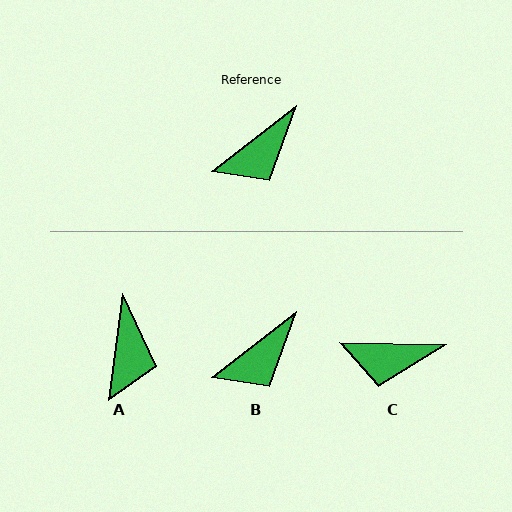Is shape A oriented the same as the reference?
No, it is off by about 44 degrees.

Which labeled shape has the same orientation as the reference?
B.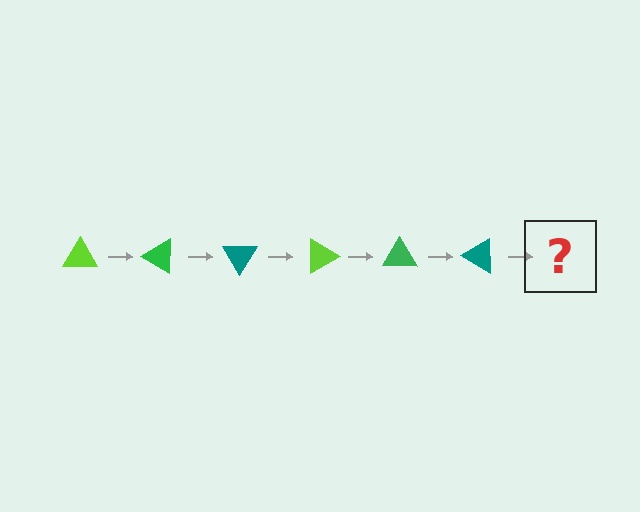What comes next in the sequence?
The next element should be a lime triangle, rotated 180 degrees from the start.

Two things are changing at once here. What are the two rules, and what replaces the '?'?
The two rules are that it rotates 30 degrees each step and the color cycles through lime, green, and teal. The '?' should be a lime triangle, rotated 180 degrees from the start.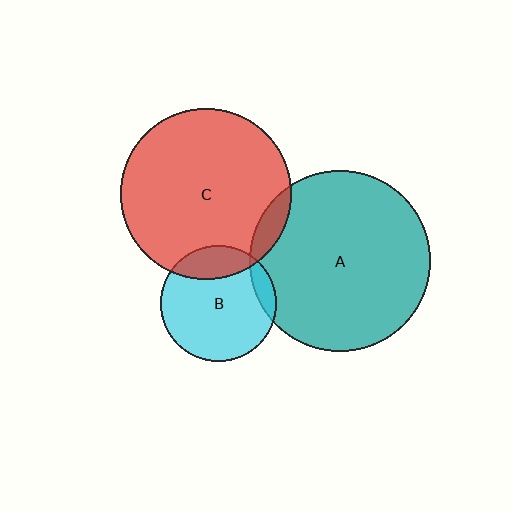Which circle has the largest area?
Circle A (teal).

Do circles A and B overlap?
Yes.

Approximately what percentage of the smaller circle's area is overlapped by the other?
Approximately 10%.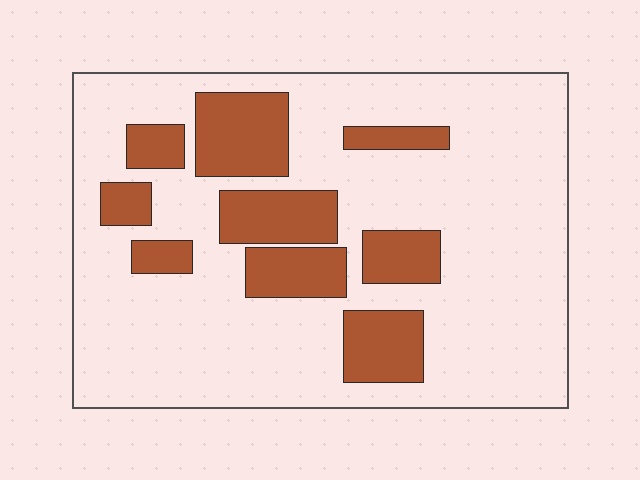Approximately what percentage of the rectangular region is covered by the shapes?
Approximately 25%.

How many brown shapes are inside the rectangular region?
9.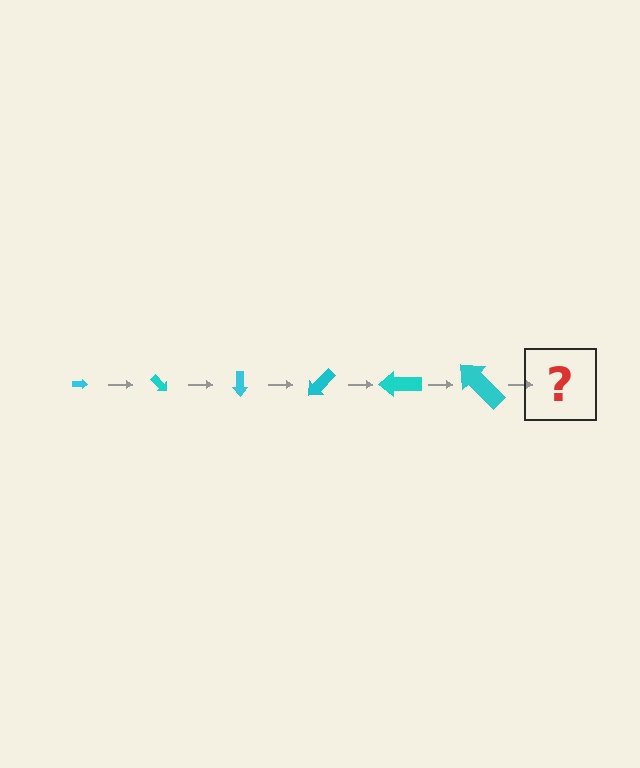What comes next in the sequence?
The next element should be an arrow, larger than the previous one and rotated 270 degrees from the start.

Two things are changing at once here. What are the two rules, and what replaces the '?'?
The two rules are that the arrow grows larger each step and it rotates 45 degrees each step. The '?' should be an arrow, larger than the previous one and rotated 270 degrees from the start.